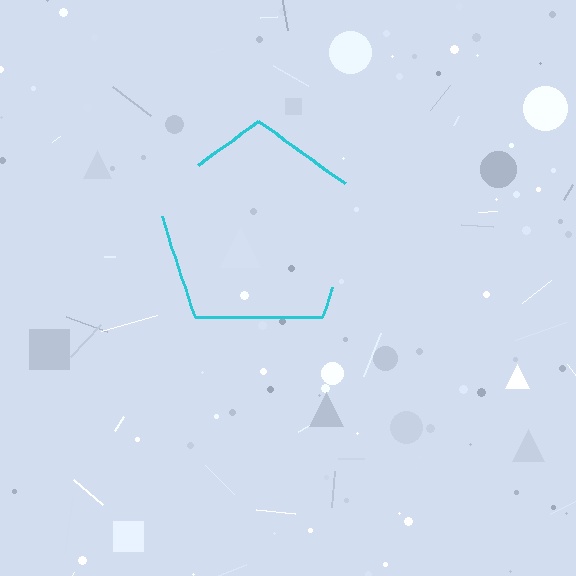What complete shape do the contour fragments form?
The contour fragments form a pentagon.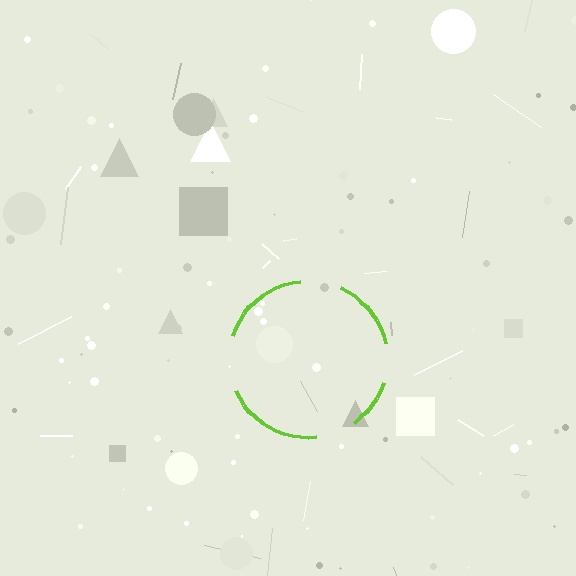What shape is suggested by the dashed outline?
The dashed outline suggests a circle.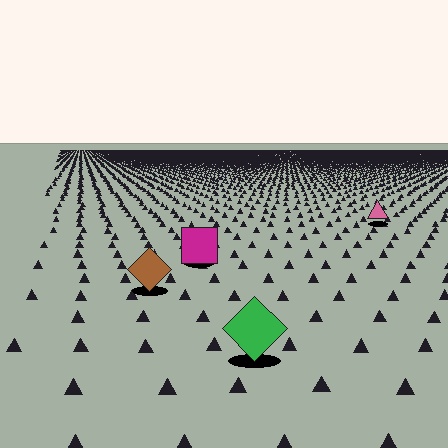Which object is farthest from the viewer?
The pink triangle is farthest from the viewer. It appears smaller and the ground texture around it is denser.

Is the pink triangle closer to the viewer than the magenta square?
No. The magenta square is closer — you can tell from the texture gradient: the ground texture is coarser near it.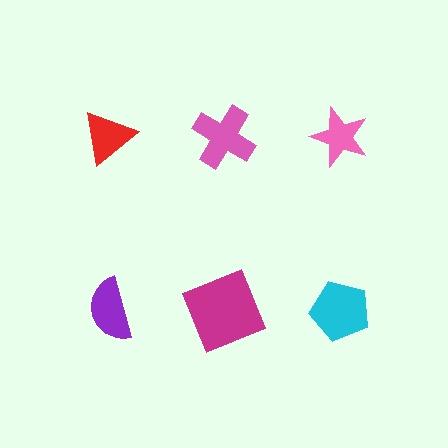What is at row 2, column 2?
A magenta square.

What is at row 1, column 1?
A red triangle.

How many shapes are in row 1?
3 shapes.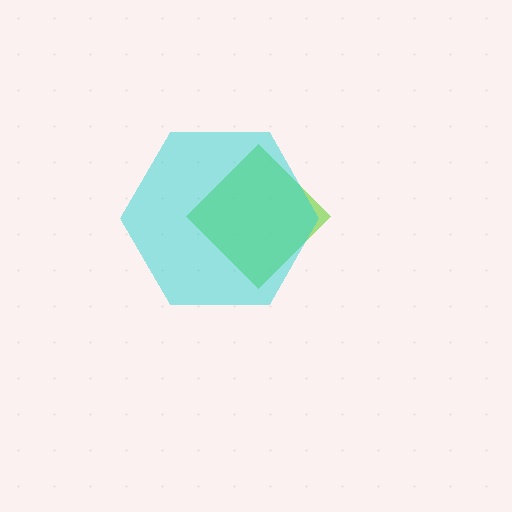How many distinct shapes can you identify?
There are 2 distinct shapes: a lime diamond, a cyan hexagon.